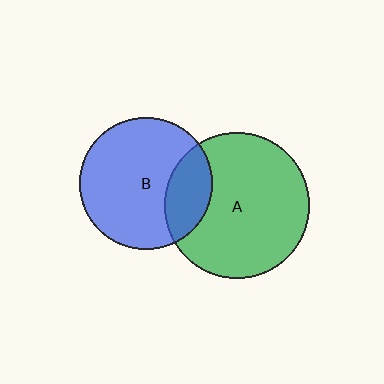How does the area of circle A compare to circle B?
Approximately 1.2 times.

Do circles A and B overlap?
Yes.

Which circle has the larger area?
Circle A (green).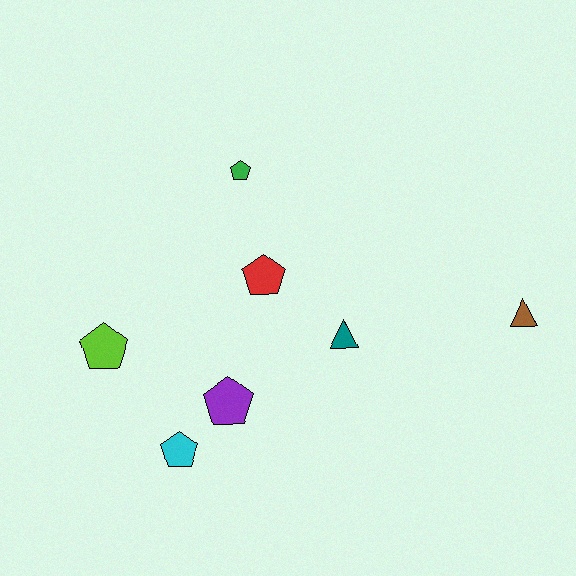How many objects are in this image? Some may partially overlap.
There are 7 objects.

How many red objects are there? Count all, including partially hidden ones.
There is 1 red object.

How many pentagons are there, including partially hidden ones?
There are 5 pentagons.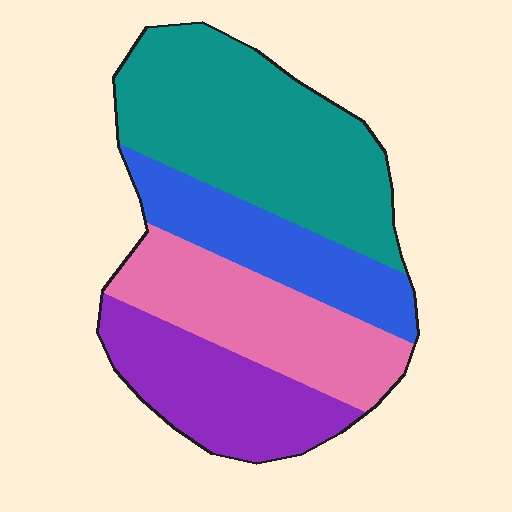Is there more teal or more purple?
Teal.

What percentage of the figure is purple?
Purple covers 21% of the figure.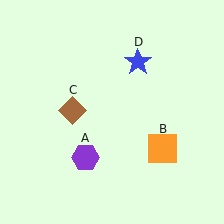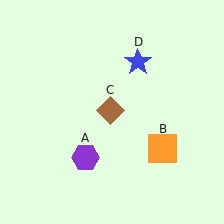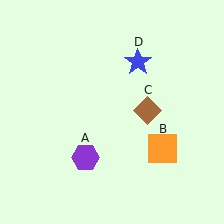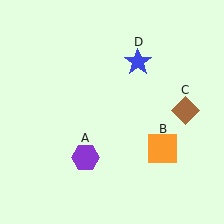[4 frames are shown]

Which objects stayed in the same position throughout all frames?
Purple hexagon (object A) and orange square (object B) and blue star (object D) remained stationary.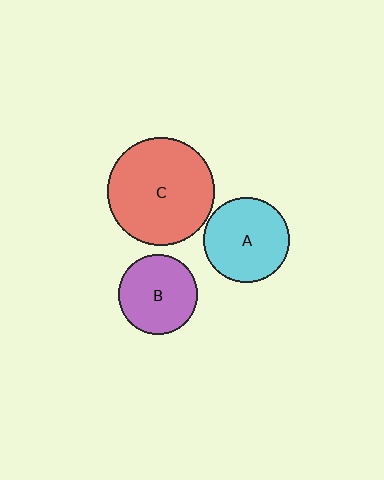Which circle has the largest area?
Circle C (red).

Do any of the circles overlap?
No, none of the circles overlap.